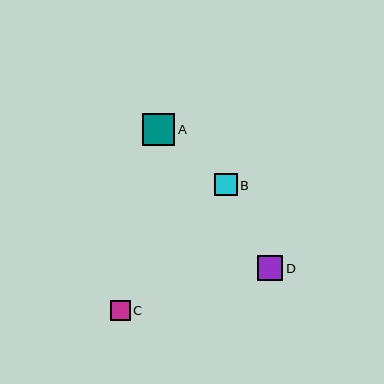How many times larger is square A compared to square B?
Square A is approximately 1.4 times the size of square B.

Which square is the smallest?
Square C is the smallest with a size of approximately 20 pixels.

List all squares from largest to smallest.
From largest to smallest: A, D, B, C.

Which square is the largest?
Square A is the largest with a size of approximately 32 pixels.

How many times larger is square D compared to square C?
Square D is approximately 1.3 times the size of square C.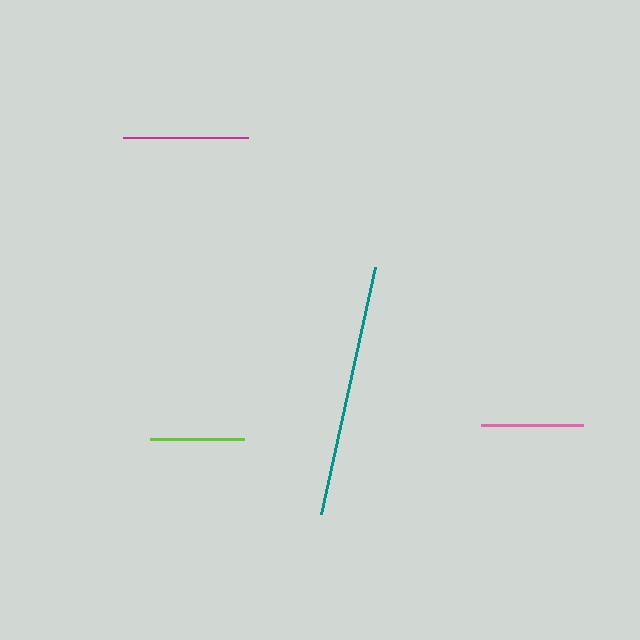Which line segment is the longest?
The teal line is the longest at approximately 253 pixels.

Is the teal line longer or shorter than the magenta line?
The teal line is longer than the magenta line.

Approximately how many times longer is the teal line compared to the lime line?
The teal line is approximately 2.7 times the length of the lime line.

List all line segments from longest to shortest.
From longest to shortest: teal, magenta, pink, lime.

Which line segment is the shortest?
The lime line is the shortest at approximately 94 pixels.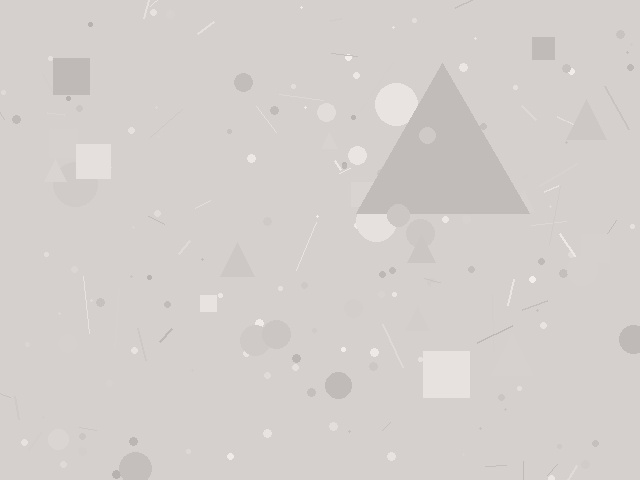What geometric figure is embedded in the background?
A triangle is embedded in the background.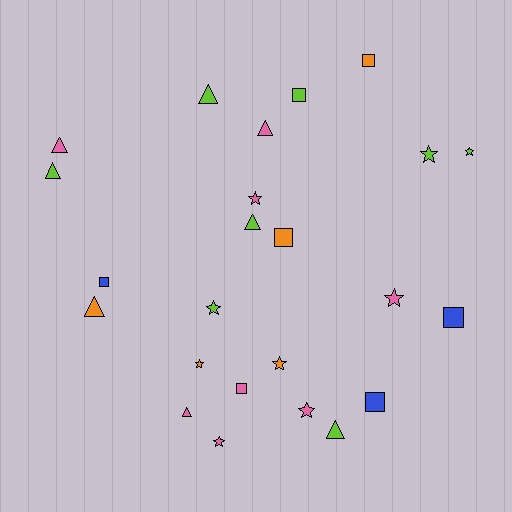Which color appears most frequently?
Pink, with 8 objects.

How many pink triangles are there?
There are 3 pink triangles.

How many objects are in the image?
There are 24 objects.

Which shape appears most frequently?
Star, with 9 objects.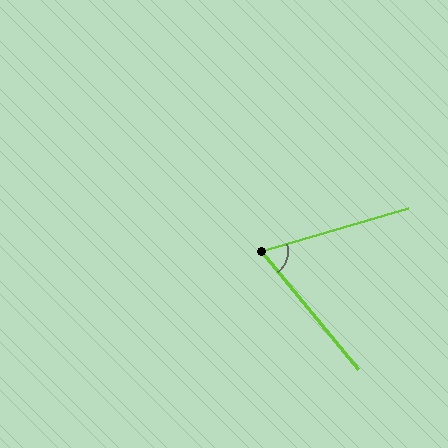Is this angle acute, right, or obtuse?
It is acute.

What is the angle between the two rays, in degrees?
Approximately 67 degrees.